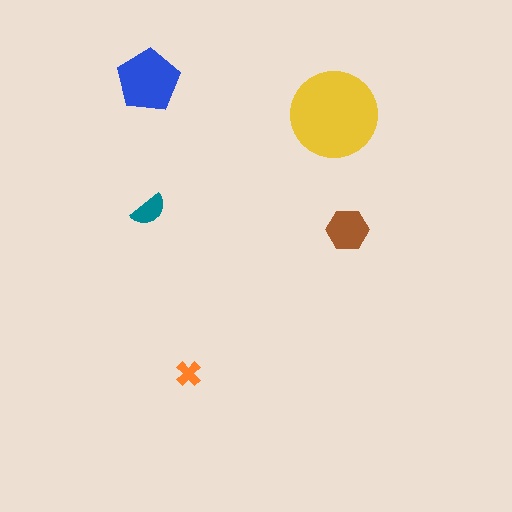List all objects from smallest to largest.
The orange cross, the teal semicircle, the brown hexagon, the blue pentagon, the yellow circle.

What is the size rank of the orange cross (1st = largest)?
5th.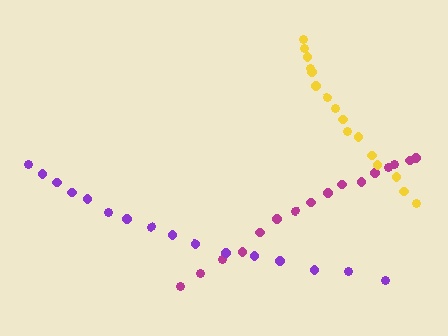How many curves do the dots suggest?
There are 3 distinct paths.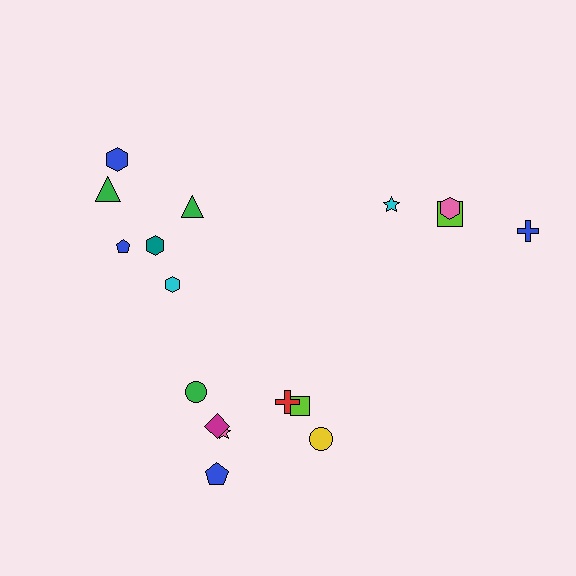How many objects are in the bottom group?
There are 7 objects.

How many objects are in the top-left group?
There are 6 objects.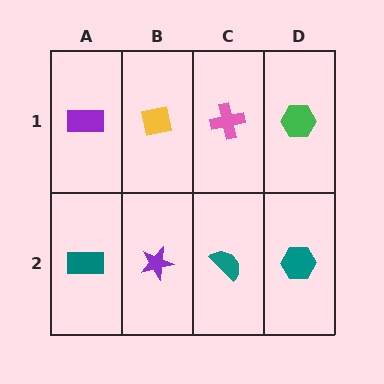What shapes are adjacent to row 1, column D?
A teal hexagon (row 2, column D), a pink cross (row 1, column C).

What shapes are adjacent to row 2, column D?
A green hexagon (row 1, column D), a teal semicircle (row 2, column C).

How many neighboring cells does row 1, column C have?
3.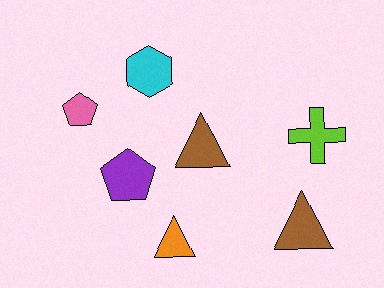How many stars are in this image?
There are no stars.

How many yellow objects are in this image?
There are no yellow objects.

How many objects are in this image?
There are 7 objects.